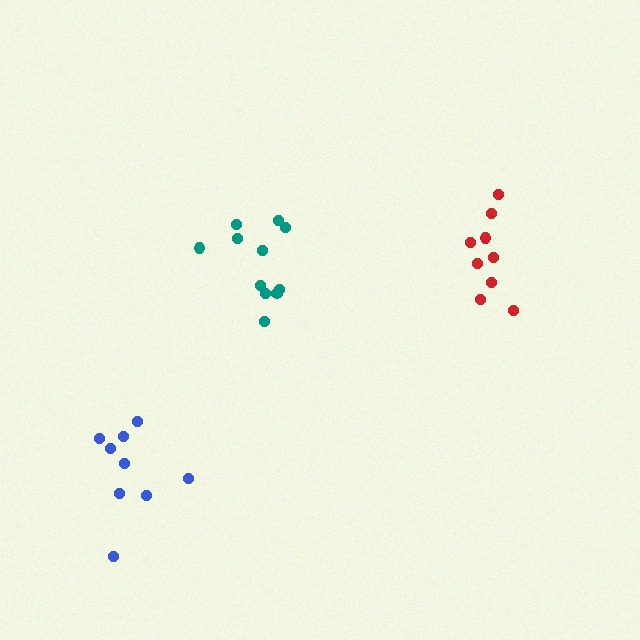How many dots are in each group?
Group 1: 11 dots, Group 2: 9 dots, Group 3: 9 dots (29 total).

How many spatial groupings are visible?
There are 3 spatial groupings.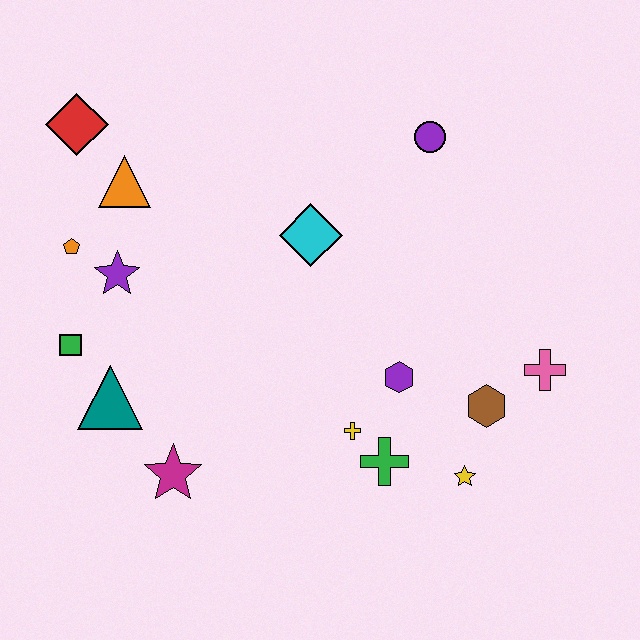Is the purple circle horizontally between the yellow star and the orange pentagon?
Yes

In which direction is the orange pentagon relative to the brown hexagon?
The orange pentagon is to the left of the brown hexagon.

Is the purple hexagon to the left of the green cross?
No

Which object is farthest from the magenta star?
The purple circle is farthest from the magenta star.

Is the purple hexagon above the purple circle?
No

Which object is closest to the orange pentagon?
The purple star is closest to the orange pentagon.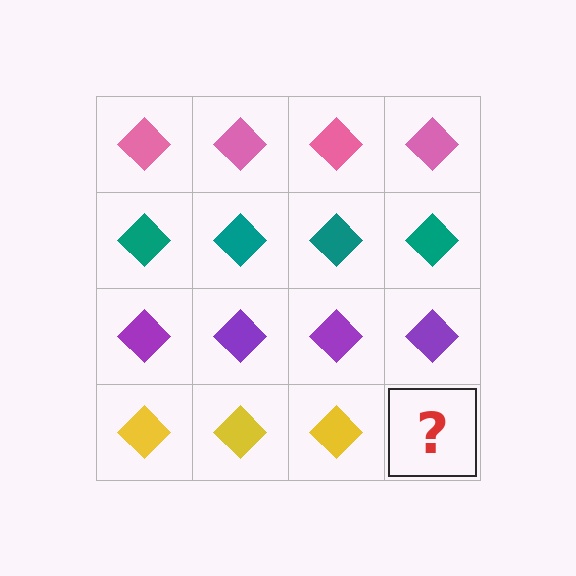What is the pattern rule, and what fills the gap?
The rule is that each row has a consistent color. The gap should be filled with a yellow diamond.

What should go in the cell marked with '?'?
The missing cell should contain a yellow diamond.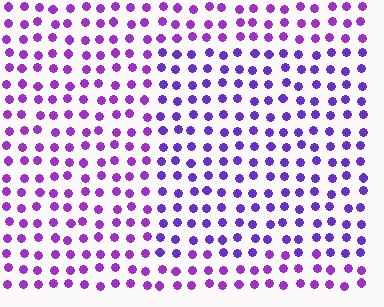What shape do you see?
I see a rectangle.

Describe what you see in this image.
The image is filled with small purple elements in a uniform arrangement. A rectangle-shaped region is visible where the elements are tinted to a slightly different hue, forming a subtle color boundary.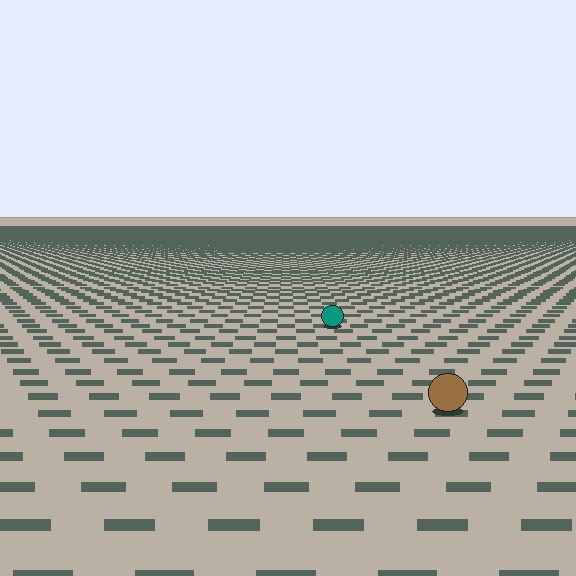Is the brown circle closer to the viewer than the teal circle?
Yes. The brown circle is closer — you can tell from the texture gradient: the ground texture is coarser near it.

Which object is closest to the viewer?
The brown circle is closest. The texture marks near it are larger and more spread out.